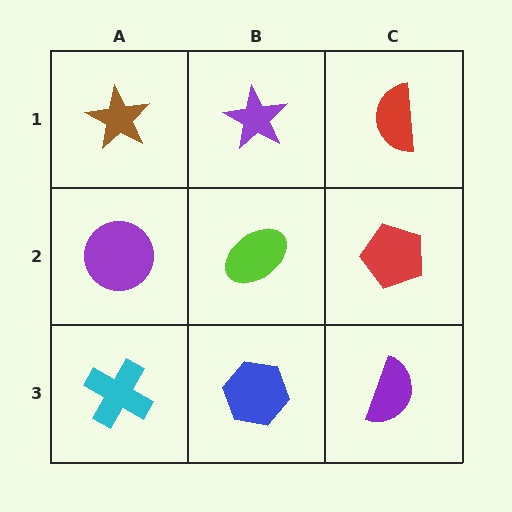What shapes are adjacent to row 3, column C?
A red pentagon (row 2, column C), a blue hexagon (row 3, column B).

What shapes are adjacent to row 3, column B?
A lime ellipse (row 2, column B), a cyan cross (row 3, column A), a purple semicircle (row 3, column C).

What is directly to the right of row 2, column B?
A red pentagon.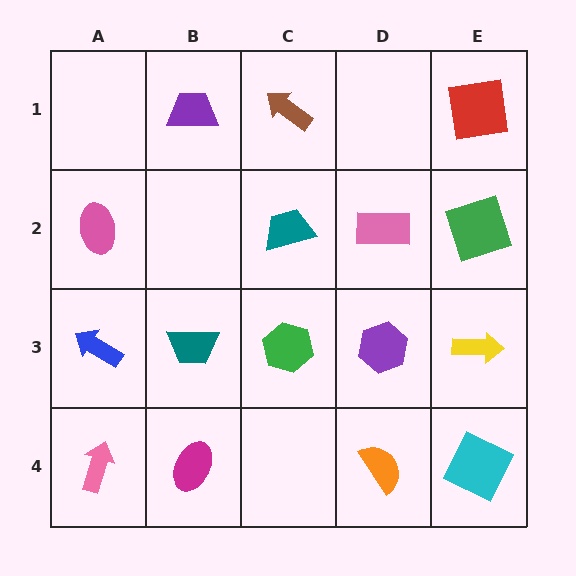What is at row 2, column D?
A pink rectangle.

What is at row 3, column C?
A green hexagon.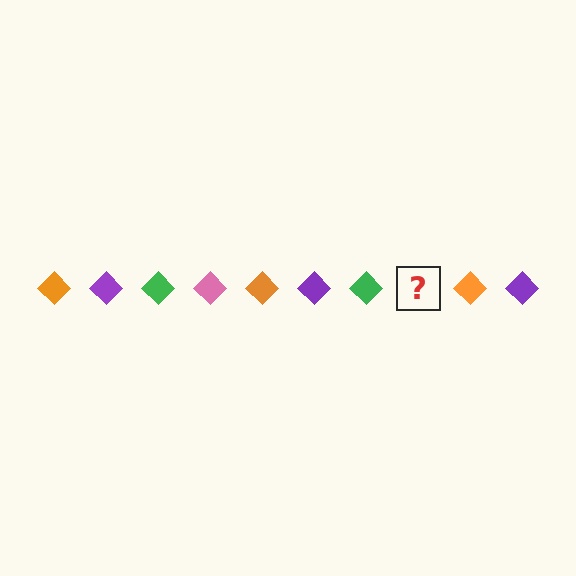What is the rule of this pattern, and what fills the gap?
The rule is that the pattern cycles through orange, purple, green, pink diamonds. The gap should be filled with a pink diamond.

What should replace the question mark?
The question mark should be replaced with a pink diamond.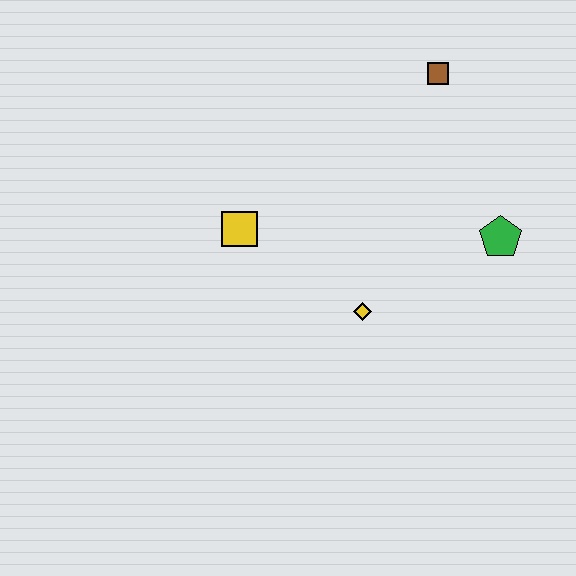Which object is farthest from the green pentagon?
The yellow square is farthest from the green pentagon.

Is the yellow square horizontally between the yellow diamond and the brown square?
No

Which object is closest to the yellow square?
The yellow diamond is closest to the yellow square.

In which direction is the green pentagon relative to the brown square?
The green pentagon is below the brown square.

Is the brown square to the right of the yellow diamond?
Yes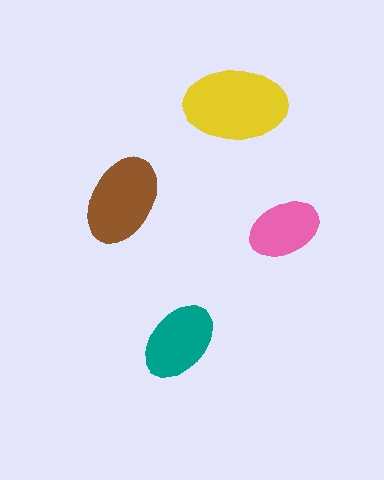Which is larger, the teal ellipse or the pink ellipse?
The teal one.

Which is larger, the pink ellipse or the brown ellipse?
The brown one.